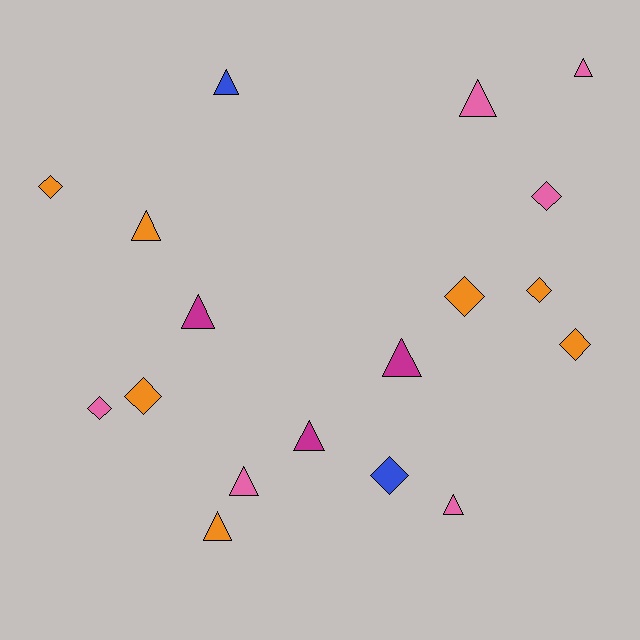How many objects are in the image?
There are 18 objects.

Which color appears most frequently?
Orange, with 7 objects.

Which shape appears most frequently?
Triangle, with 10 objects.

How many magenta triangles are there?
There are 3 magenta triangles.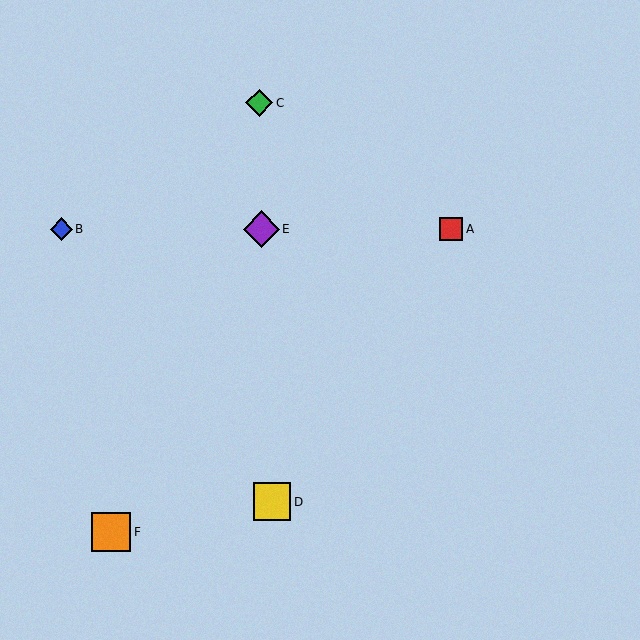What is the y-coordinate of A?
Object A is at y≈229.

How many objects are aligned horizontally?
3 objects (A, B, E) are aligned horizontally.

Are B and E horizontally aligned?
Yes, both are at y≈229.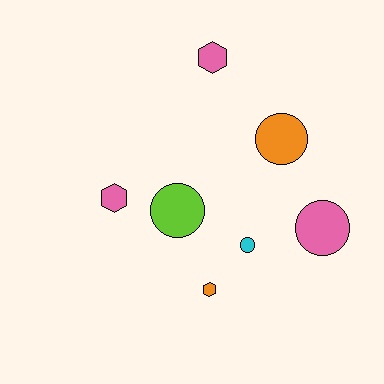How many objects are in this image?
There are 7 objects.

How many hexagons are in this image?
There are 3 hexagons.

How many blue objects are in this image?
There are no blue objects.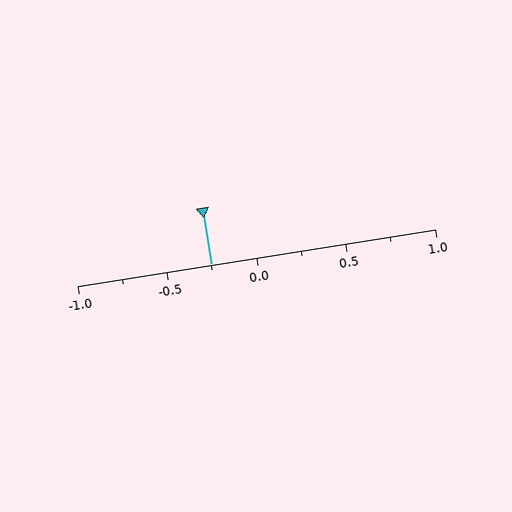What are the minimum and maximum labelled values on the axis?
The axis runs from -1.0 to 1.0.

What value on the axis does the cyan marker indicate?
The marker indicates approximately -0.25.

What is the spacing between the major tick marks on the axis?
The major ticks are spaced 0.5 apart.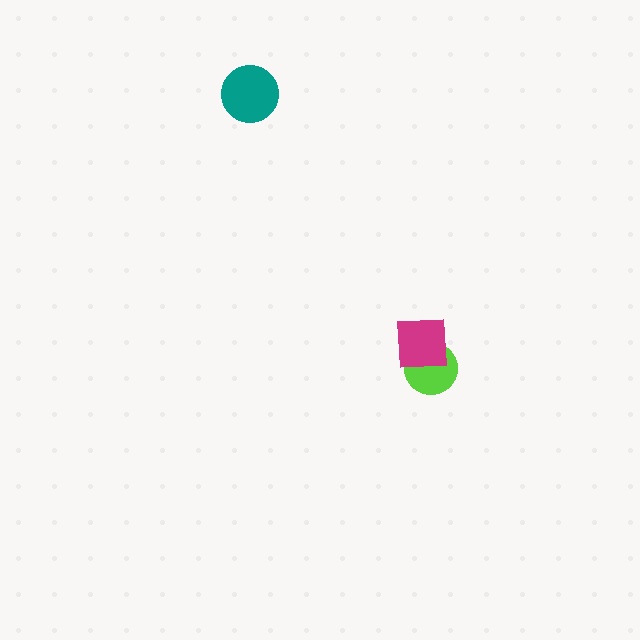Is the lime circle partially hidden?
Yes, it is partially covered by another shape.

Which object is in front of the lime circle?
The magenta square is in front of the lime circle.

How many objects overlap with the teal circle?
0 objects overlap with the teal circle.